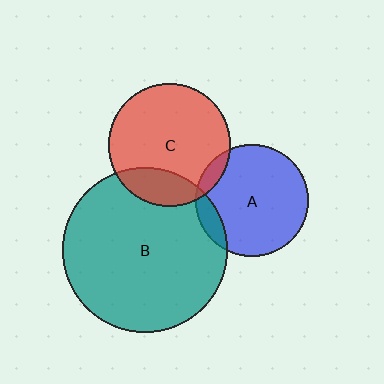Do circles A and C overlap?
Yes.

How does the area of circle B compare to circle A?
Approximately 2.2 times.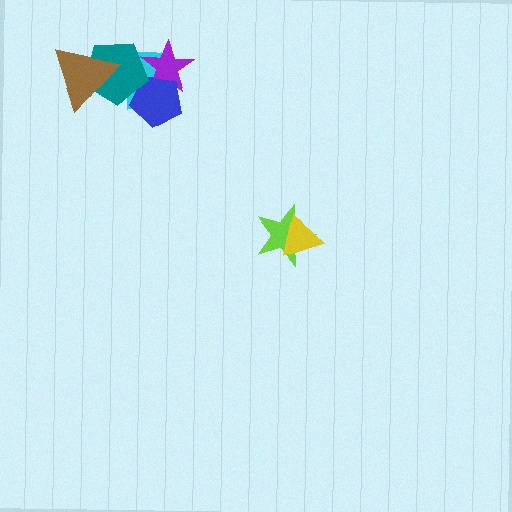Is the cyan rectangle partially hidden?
Yes, it is partially covered by another shape.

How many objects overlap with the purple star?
3 objects overlap with the purple star.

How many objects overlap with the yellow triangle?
1 object overlaps with the yellow triangle.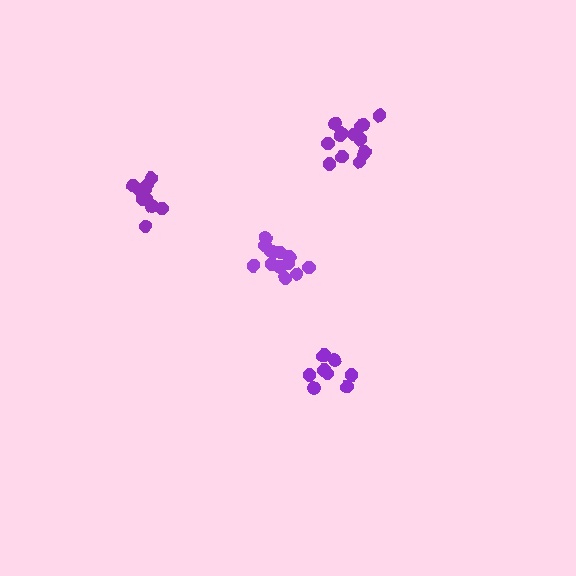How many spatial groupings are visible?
There are 4 spatial groupings.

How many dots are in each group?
Group 1: 10 dots, Group 2: 9 dots, Group 3: 13 dots, Group 4: 14 dots (46 total).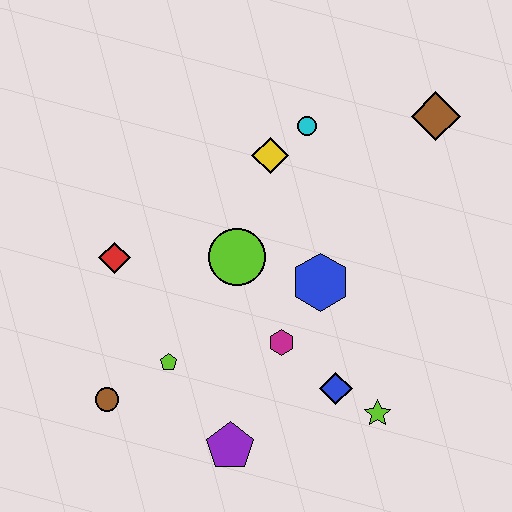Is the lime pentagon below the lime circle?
Yes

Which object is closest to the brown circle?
The lime pentagon is closest to the brown circle.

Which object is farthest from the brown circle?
The brown diamond is farthest from the brown circle.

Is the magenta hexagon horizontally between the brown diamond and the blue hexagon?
No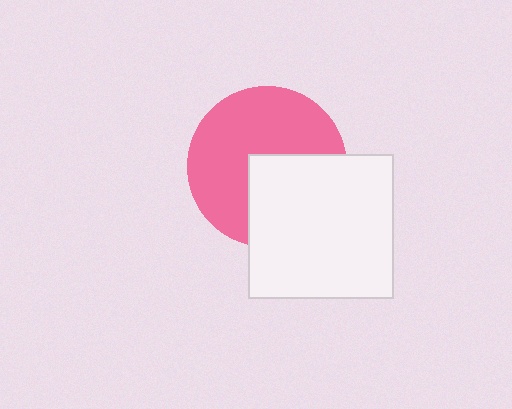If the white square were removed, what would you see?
You would see the complete pink circle.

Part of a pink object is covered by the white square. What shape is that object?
It is a circle.